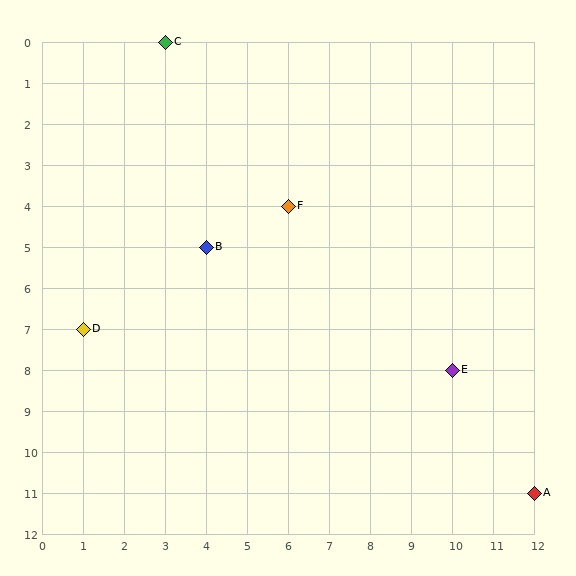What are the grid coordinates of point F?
Point F is at grid coordinates (6, 4).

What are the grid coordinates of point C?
Point C is at grid coordinates (3, 0).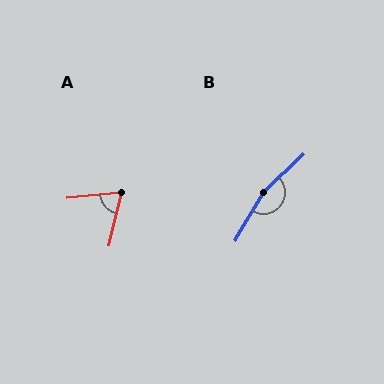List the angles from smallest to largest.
A (71°), B (164°).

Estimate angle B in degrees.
Approximately 164 degrees.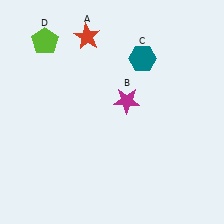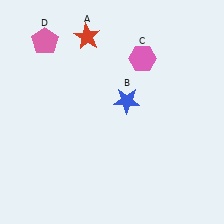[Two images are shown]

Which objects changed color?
B changed from magenta to blue. C changed from teal to pink. D changed from lime to pink.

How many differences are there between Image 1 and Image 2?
There are 3 differences between the two images.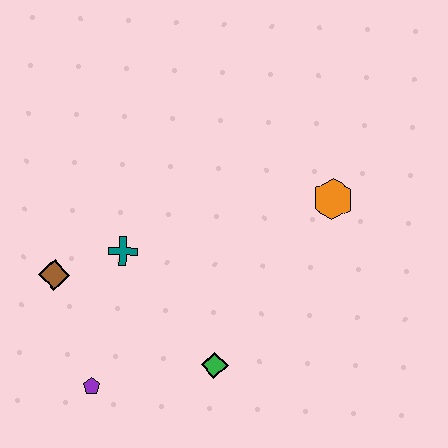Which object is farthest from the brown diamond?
The orange hexagon is farthest from the brown diamond.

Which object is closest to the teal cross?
The brown diamond is closest to the teal cross.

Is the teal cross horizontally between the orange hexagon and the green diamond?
No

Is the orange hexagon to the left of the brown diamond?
No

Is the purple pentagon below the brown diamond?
Yes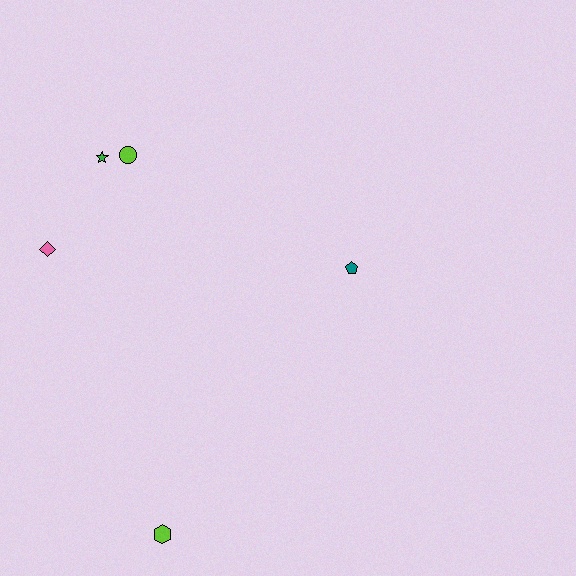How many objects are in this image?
There are 5 objects.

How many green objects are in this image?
There is 1 green object.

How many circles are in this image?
There is 1 circle.